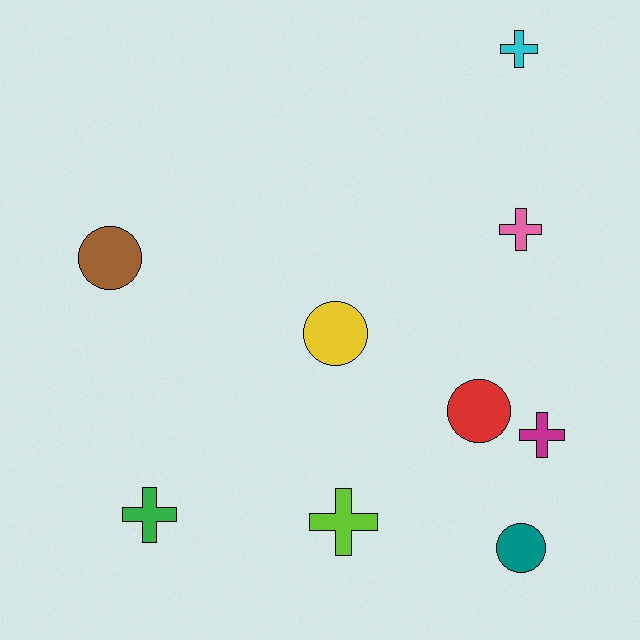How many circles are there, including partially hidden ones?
There are 4 circles.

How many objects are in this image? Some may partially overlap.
There are 9 objects.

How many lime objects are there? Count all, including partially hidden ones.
There is 1 lime object.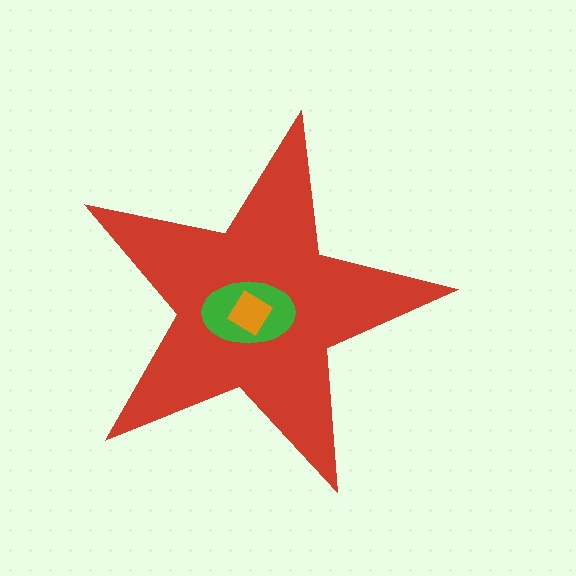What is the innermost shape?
The orange diamond.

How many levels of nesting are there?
3.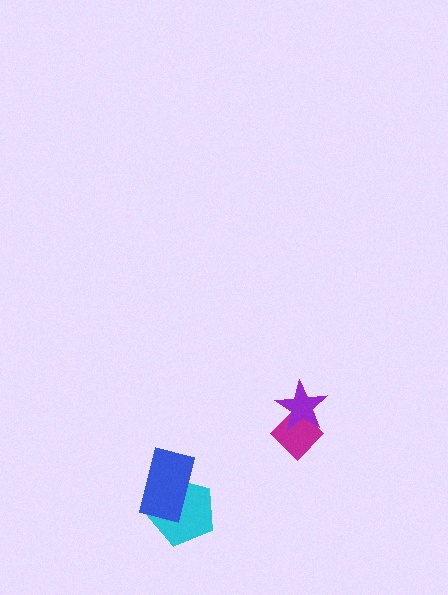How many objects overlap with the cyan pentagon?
1 object overlaps with the cyan pentagon.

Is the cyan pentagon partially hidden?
Yes, it is partially covered by another shape.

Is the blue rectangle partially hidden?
No, no other shape covers it.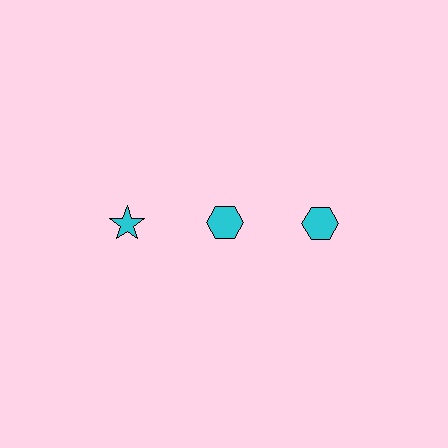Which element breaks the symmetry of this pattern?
The cyan star in the top row, leftmost column breaks the symmetry. All other shapes are cyan hexagons.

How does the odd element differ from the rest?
It has a different shape: star instead of hexagon.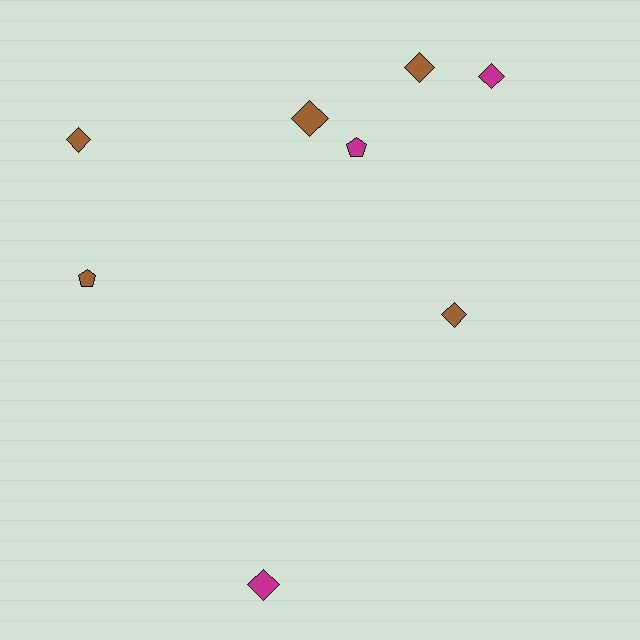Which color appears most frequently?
Brown, with 5 objects.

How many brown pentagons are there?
There is 1 brown pentagon.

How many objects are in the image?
There are 8 objects.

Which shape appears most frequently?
Diamond, with 6 objects.